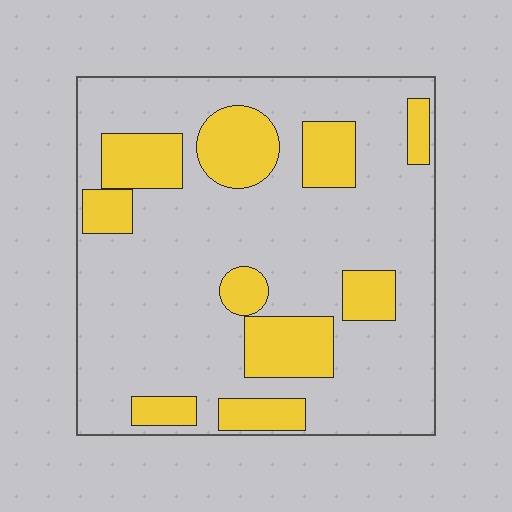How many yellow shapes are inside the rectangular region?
10.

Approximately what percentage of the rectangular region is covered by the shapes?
Approximately 25%.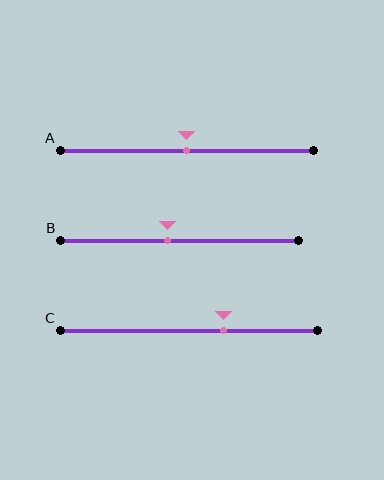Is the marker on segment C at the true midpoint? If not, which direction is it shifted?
No, the marker on segment C is shifted to the right by about 13% of the segment length.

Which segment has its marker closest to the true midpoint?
Segment A has its marker closest to the true midpoint.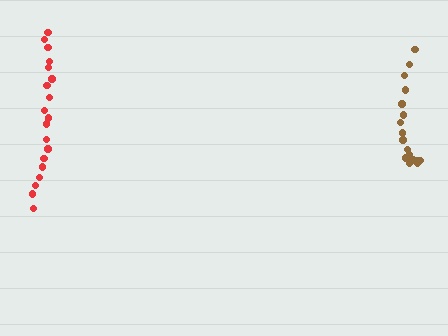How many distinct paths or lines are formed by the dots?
There are 2 distinct paths.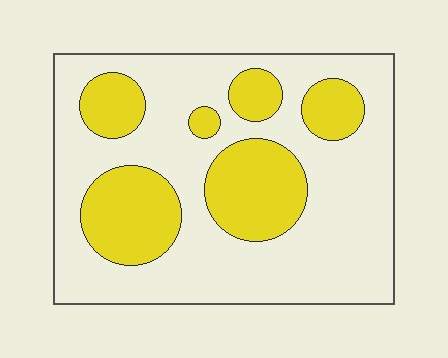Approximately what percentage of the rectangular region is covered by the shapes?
Approximately 30%.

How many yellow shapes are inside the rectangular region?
6.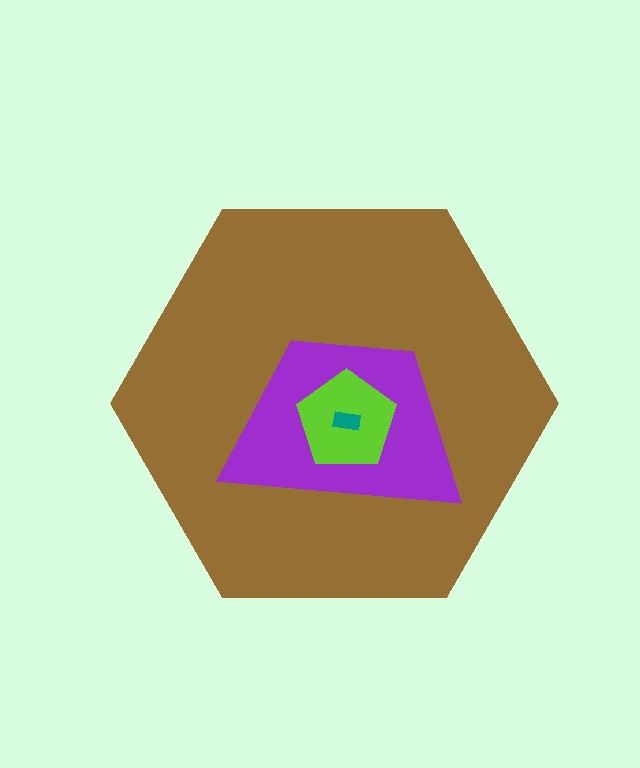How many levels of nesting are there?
4.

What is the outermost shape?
The brown hexagon.